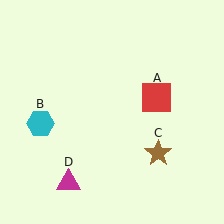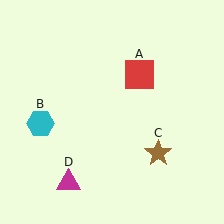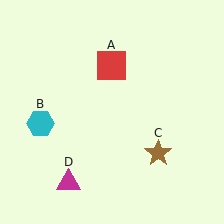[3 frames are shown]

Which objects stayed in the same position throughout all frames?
Cyan hexagon (object B) and brown star (object C) and magenta triangle (object D) remained stationary.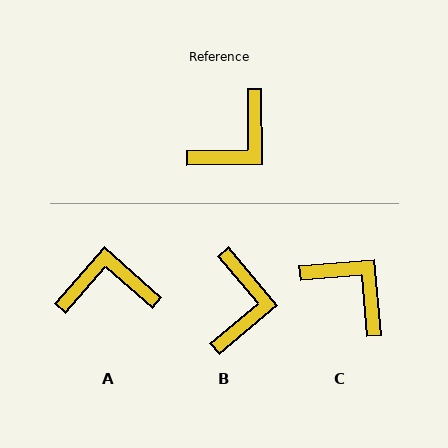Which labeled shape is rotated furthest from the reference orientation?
A, about 138 degrees away.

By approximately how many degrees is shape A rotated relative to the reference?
Approximately 138 degrees counter-clockwise.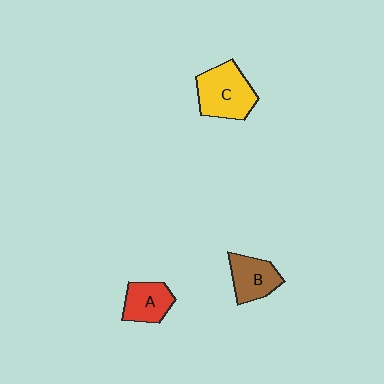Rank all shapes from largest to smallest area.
From largest to smallest: C (yellow), B (brown), A (red).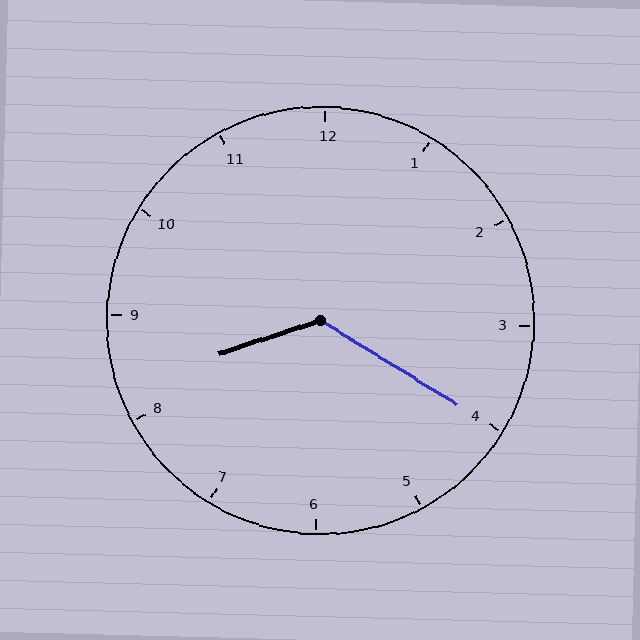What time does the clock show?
8:20.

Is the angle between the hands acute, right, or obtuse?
It is obtuse.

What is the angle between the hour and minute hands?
Approximately 130 degrees.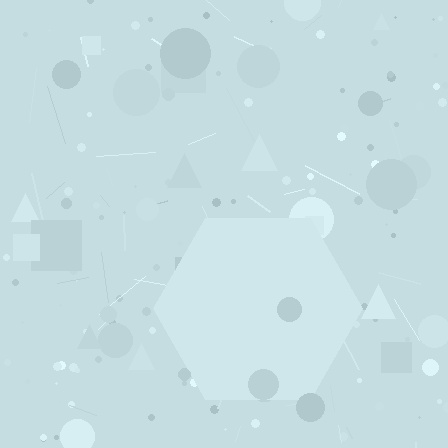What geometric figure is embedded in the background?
A hexagon is embedded in the background.